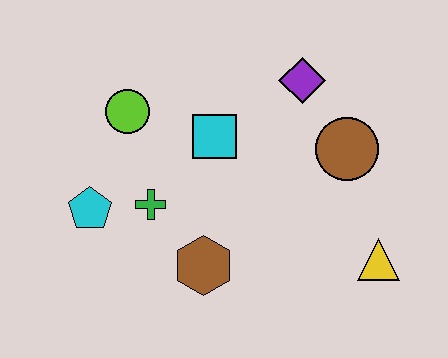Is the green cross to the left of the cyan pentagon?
No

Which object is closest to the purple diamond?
The brown circle is closest to the purple diamond.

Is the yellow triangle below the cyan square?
Yes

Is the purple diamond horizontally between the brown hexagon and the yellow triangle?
Yes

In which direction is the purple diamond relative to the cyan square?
The purple diamond is to the right of the cyan square.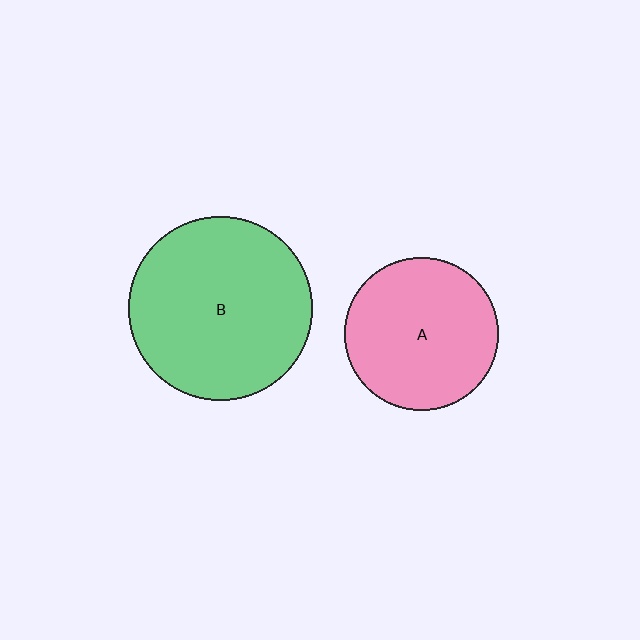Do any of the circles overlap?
No, none of the circles overlap.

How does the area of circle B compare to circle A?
Approximately 1.4 times.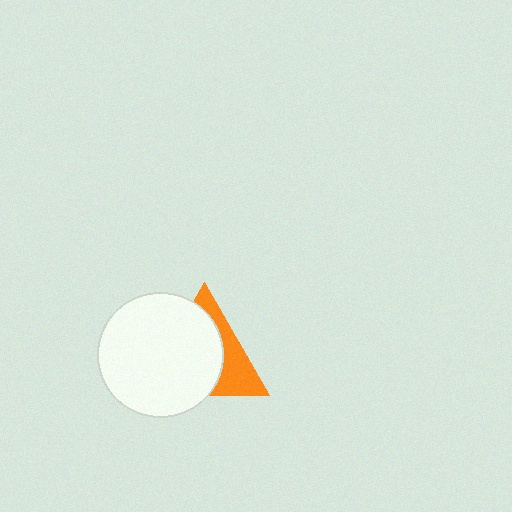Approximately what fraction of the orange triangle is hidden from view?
Roughly 64% of the orange triangle is hidden behind the white circle.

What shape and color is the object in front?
The object in front is a white circle.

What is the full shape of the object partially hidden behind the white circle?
The partially hidden object is an orange triangle.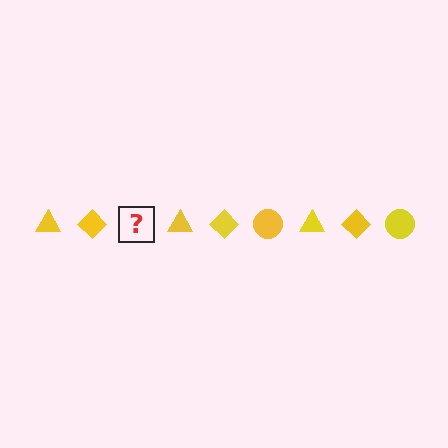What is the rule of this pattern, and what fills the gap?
The rule is that the pattern cycles through triangle, diamond, circle shapes in yellow. The gap should be filled with a yellow circle.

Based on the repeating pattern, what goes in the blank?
The blank should be a yellow circle.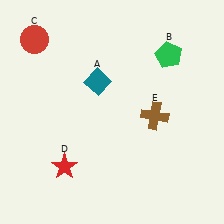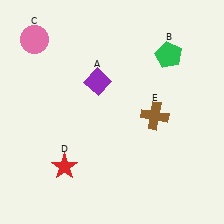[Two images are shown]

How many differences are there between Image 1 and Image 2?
There are 2 differences between the two images.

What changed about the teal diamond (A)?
In Image 1, A is teal. In Image 2, it changed to purple.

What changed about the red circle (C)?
In Image 1, C is red. In Image 2, it changed to pink.